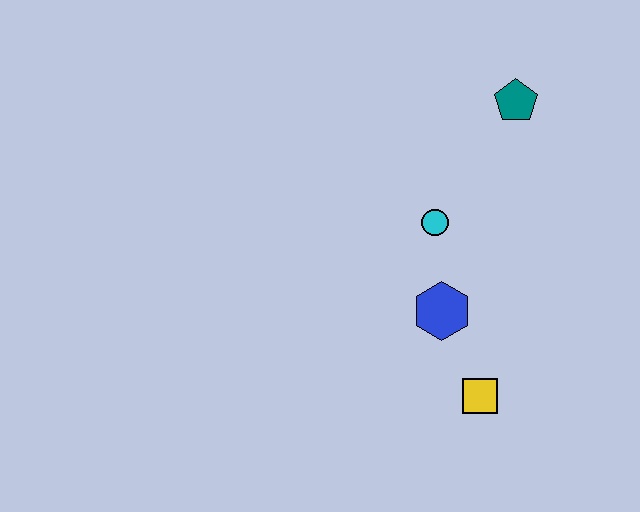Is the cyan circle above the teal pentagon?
No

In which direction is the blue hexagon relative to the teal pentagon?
The blue hexagon is below the teal pentagon.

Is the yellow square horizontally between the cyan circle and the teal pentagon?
Yes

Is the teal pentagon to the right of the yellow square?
Yes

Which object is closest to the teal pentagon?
The cyan circle is closest to the teal pentagon.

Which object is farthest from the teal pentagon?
The yellow square is farthest from the teal pentagon.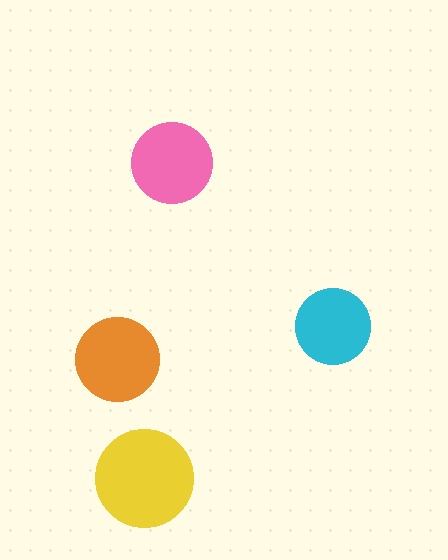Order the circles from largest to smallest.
the yellow one, the orange one, the pink one, the cyan one.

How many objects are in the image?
There are 4 objects in the image.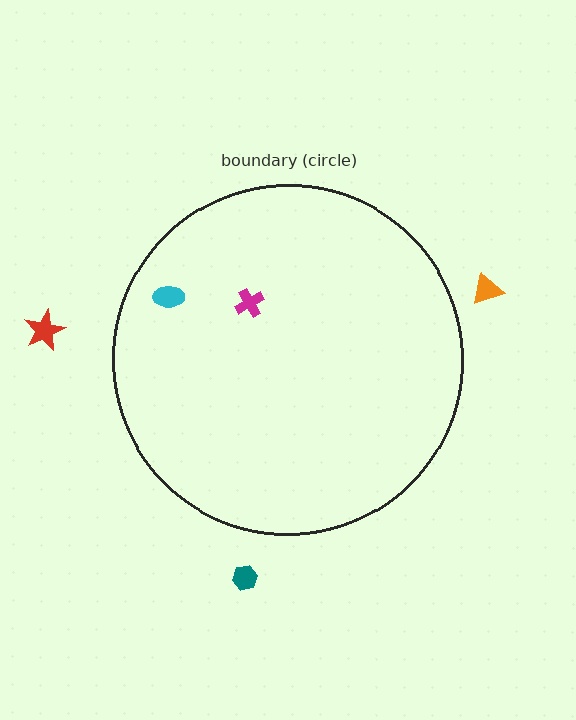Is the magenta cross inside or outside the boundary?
Inside.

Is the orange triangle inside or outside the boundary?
Outside.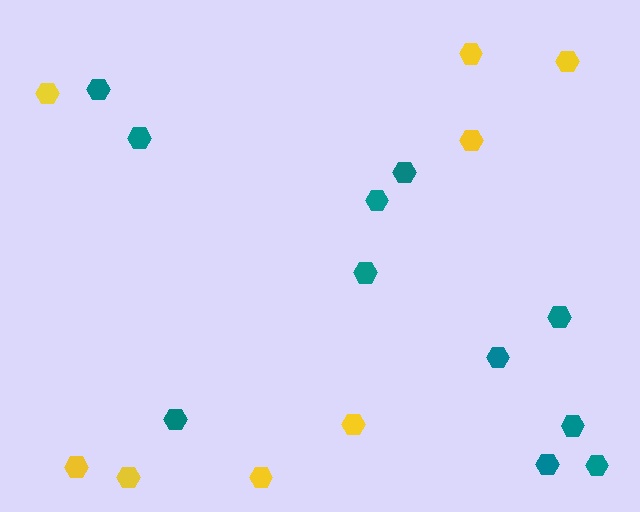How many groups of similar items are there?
There are 2 groups: one group of yellow hexagons (8) and one group of teal hexagons (11).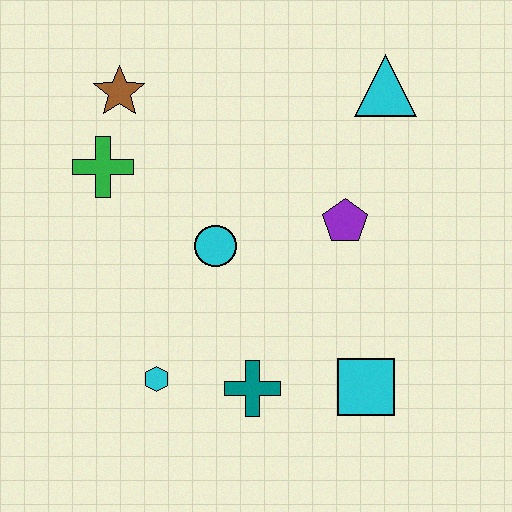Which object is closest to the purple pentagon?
The cyan circle is closest to the purple pentagon.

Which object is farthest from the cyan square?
The brown star is farthest from the cyan square.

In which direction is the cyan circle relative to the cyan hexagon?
The cyan circle is above the cyan hexagon.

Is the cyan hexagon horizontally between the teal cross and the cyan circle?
No